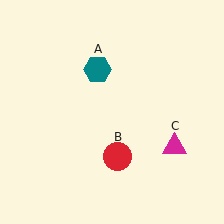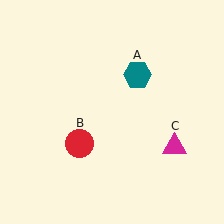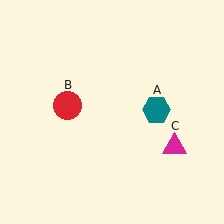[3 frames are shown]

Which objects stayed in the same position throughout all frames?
Magenta triangle (object C) remained stationary.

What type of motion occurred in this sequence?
The teal hexagon (object A), red circle (object B) rotated clockwise around the center of the scene.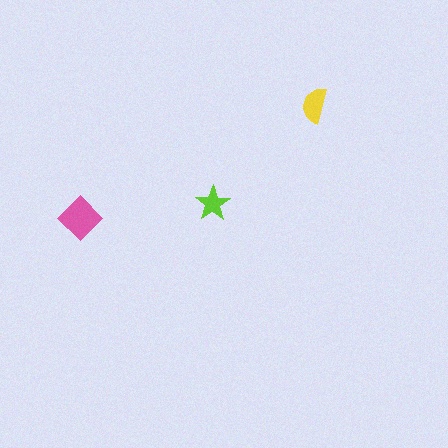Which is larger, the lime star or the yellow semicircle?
The yellow semicircle.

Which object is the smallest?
The lime star.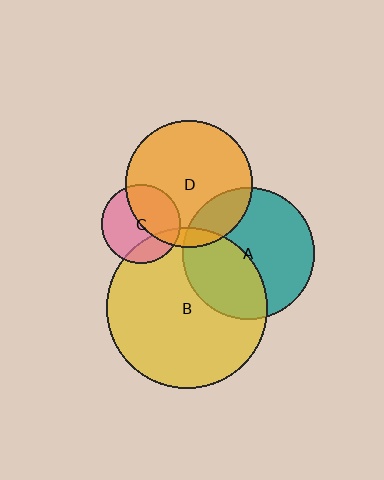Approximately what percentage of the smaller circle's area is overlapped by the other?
Approximately 40%.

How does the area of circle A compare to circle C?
Approximately 2.7 times.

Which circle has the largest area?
Circle B (yellow).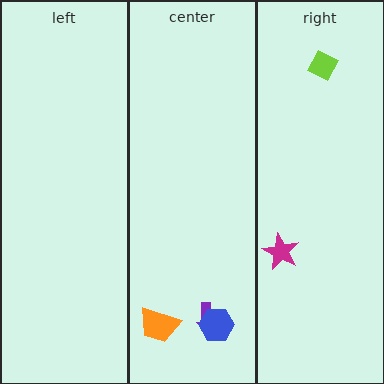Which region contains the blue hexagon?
The center region.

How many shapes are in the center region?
3.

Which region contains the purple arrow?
The center region.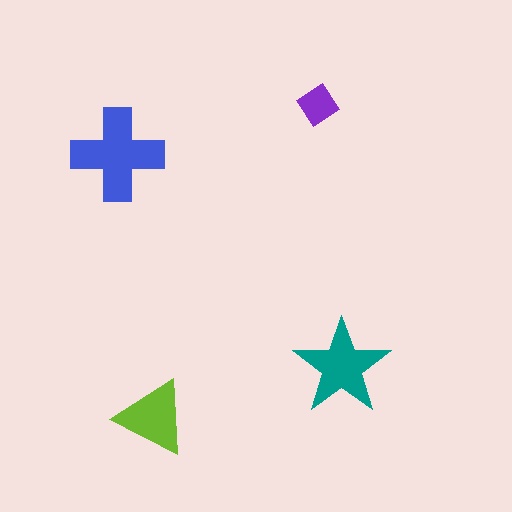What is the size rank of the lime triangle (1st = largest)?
3rd.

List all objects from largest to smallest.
The blue cross, the teal star, the lime triangle, the purple diamond.